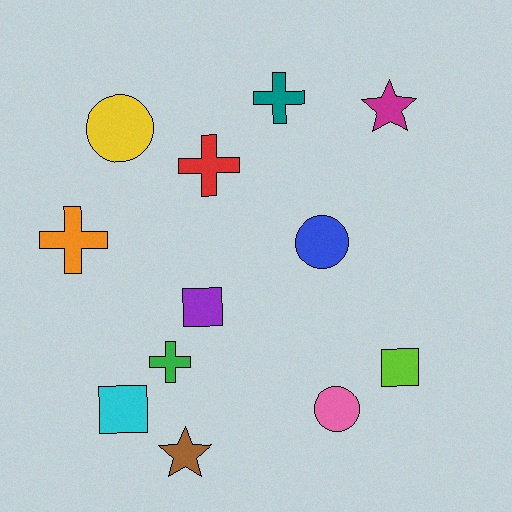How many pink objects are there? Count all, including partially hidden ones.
There is 1 pink object.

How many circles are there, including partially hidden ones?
There are 3 circles.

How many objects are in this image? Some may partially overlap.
There are 12 objects.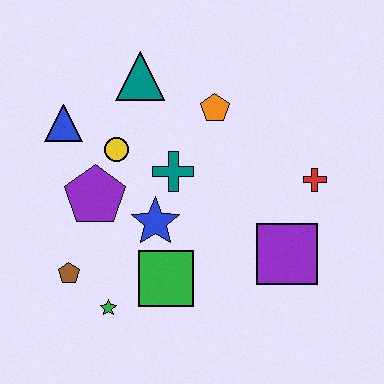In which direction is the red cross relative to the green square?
The red cross is to the right of the green square.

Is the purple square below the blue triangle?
Yes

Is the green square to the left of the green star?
No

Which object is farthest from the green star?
The red cross is farthest from the green star.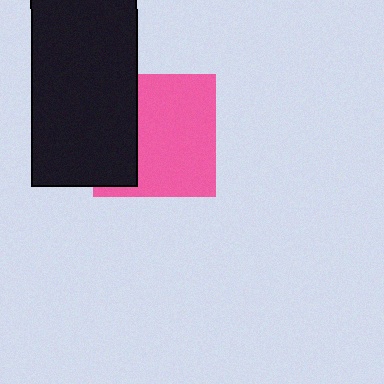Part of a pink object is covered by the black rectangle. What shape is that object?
It is a square.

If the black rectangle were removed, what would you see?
You would see the complete pink square.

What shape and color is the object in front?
The object in front is a black rectangle.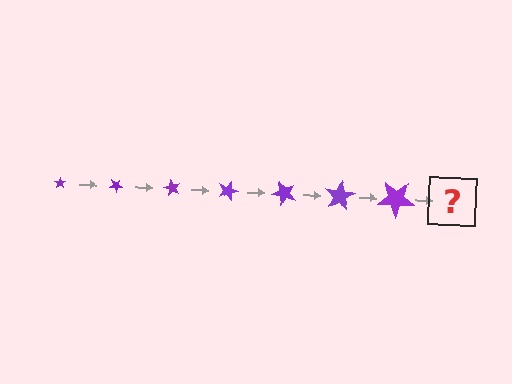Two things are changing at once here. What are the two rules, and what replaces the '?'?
The two rules are that the star grows larger each step and it rotates 30 degrees each step. The '?' should be a star, larger than the previous one and rotated 210 degrees from the start.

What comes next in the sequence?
The next element should be a star, larger than the previous one and rotated 210 degrees from the start.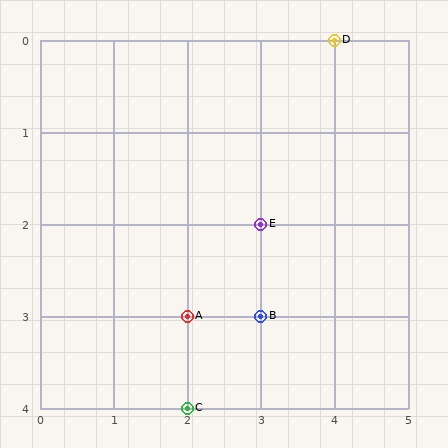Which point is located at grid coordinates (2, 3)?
Point A is at (2, 3).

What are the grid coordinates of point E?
Point E is at grid coordinates (3, 2).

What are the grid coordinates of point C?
Point C is at grid coordinates (2, 4).